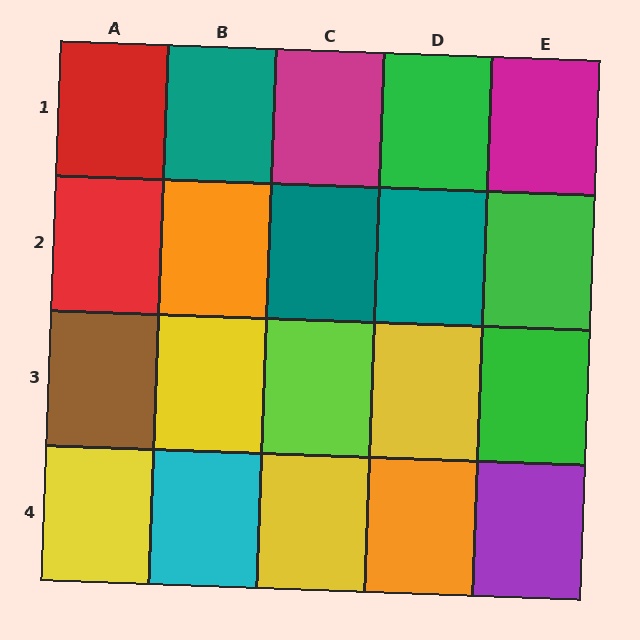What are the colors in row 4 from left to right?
Yellow, cyan, yellow, orange, purple.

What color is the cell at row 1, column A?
Red.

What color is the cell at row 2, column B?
Orange.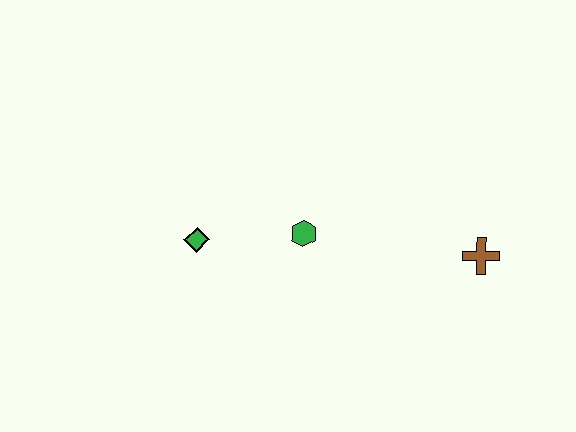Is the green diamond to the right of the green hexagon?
No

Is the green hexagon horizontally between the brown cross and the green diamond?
Yes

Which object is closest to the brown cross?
The green hexagon is closest to the brown cross.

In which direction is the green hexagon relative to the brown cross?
The green hexagon is to the left of the brown cross.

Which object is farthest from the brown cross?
The green diamond is farthest from the brown cross.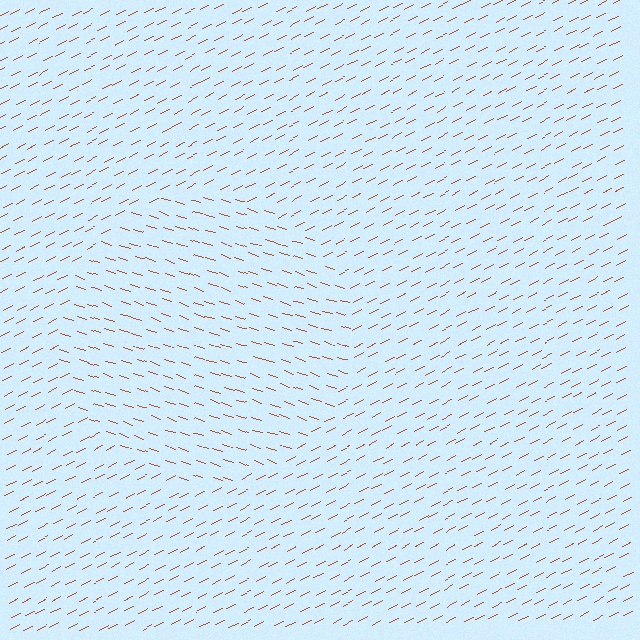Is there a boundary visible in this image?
Yes, there is a texture boundary formed by a change in line orientation.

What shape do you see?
I see a circle.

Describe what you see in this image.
The image is filled with small brown line segments. A circle region in the image has lines oriented differently from the surrounding lines, creating a visible texture boundary.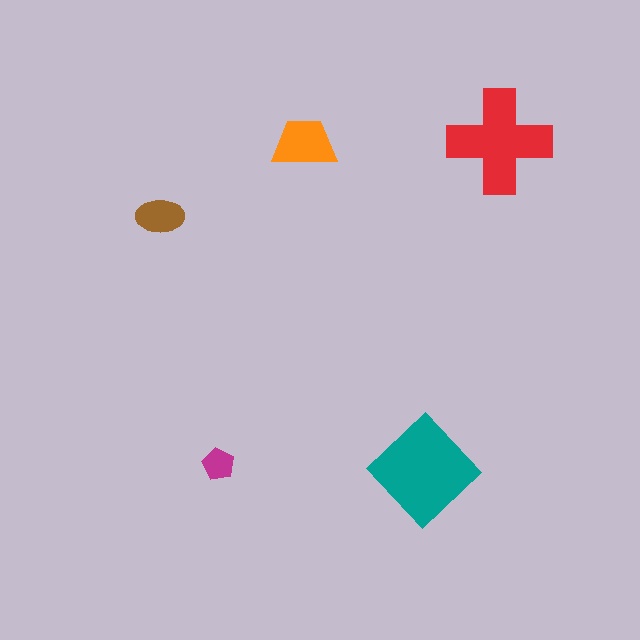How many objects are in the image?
There are 5 objects in the image.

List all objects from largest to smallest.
The teal diamond, the red cross, the orange trapezoid, the brown ellipse, the magenta pentagon.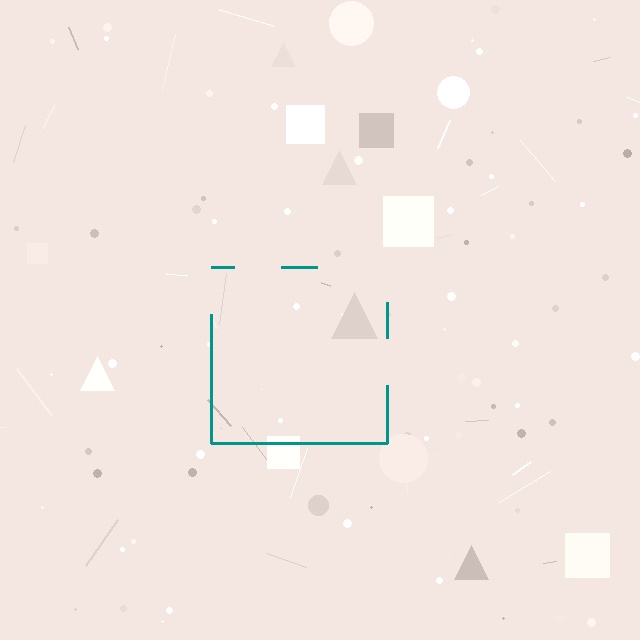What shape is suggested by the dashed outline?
The dashed outline suggests a square.